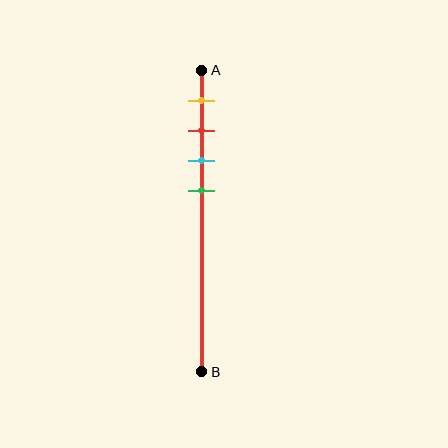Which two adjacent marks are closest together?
The red and cyan marks are the closest adjacent pair.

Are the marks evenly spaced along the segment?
Yes, the marks are approximately evenly spaced.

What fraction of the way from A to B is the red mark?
The red mark is approximately 20% (0.2) of the way from A to B.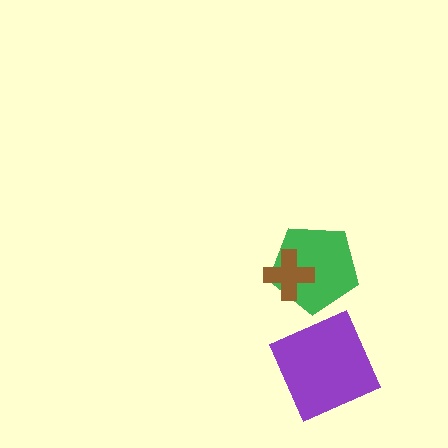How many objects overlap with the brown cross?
1 object overlaps with the brown cross.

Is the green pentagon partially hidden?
Yes, it is partially covered by another shape.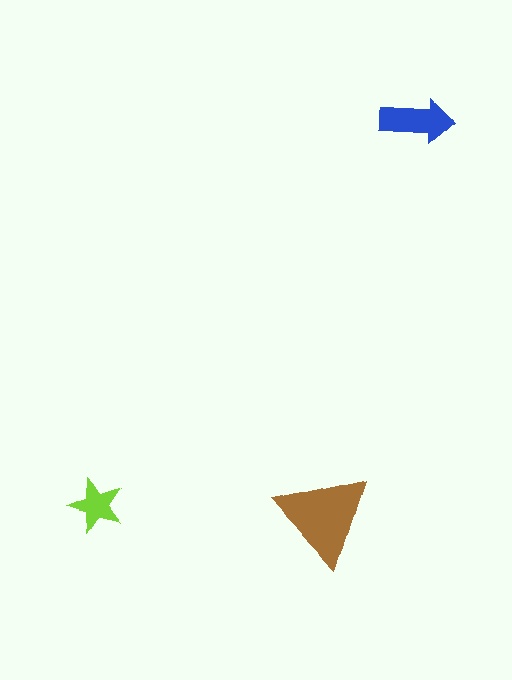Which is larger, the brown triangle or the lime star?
The brown triangle.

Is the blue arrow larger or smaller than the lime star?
Larger.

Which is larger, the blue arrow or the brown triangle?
The brown triangle.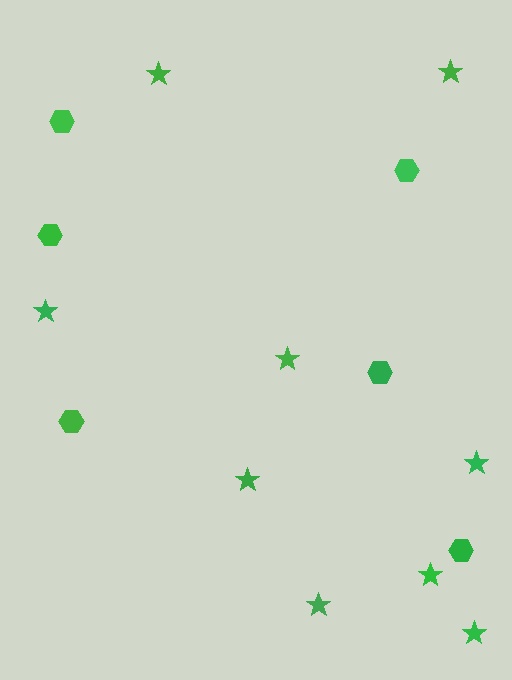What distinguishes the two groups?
There are 2 groups: one group of stars (9) and one group of hexagons (6).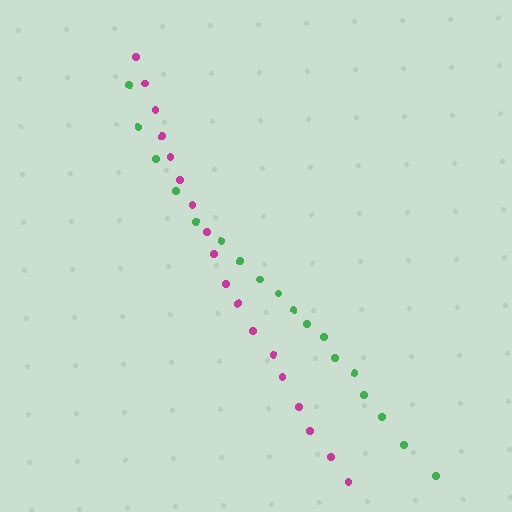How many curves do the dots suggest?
There are 2 distinct paths.